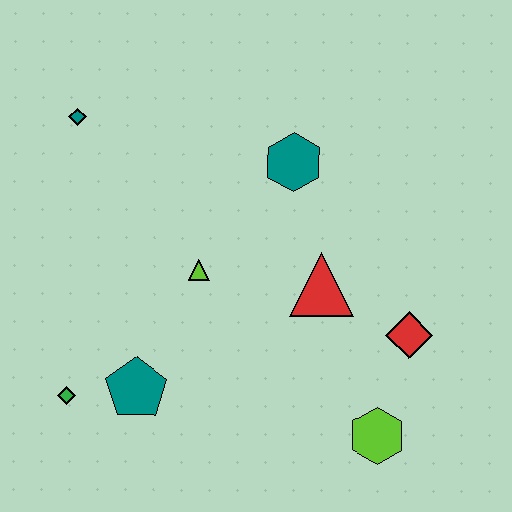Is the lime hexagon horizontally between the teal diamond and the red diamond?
Yes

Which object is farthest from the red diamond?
The teal diamond is farthest from the red diamond.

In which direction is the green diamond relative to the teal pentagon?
The green diamond is to the left of the teal pentagon.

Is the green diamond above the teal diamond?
No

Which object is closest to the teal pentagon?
The green diamond is closest to the teal pentagon.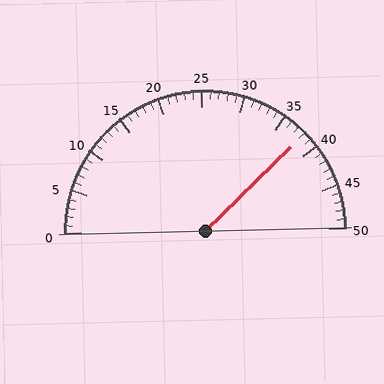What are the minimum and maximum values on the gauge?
The gauge ranges from 0 to 50.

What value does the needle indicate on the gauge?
The needle indicates approximately 38.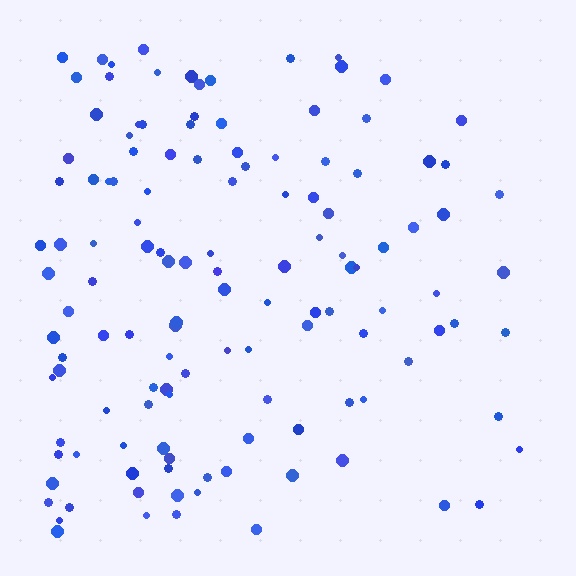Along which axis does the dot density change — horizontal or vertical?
Horizontal.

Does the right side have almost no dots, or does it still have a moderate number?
Still a moderate number, just noticeably fewer than the left.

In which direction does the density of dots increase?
From right to left, with the left side densest.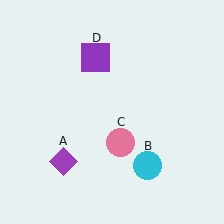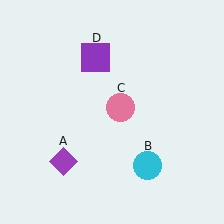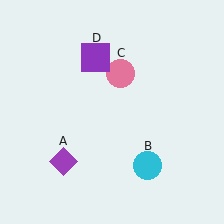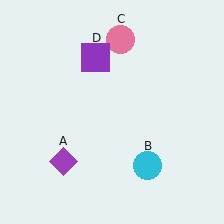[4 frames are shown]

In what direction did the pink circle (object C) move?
The pink circle (object C) moved up.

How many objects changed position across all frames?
1 object changed position: pink circle (object C).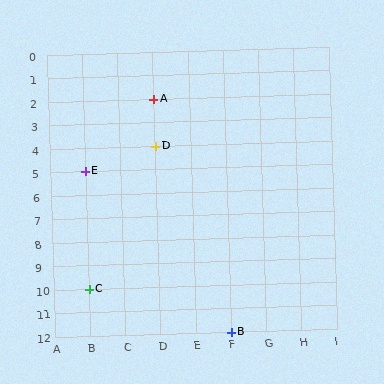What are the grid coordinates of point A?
Point A is at grid coordinates (D, 2).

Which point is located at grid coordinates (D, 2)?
Point A is at (D, 2).